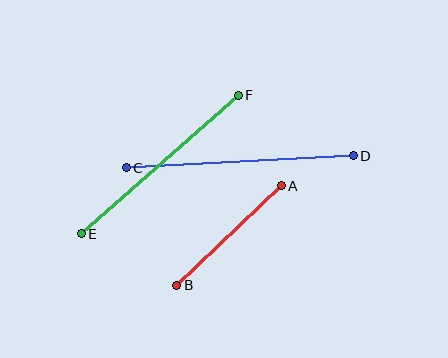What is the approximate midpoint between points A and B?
The midpoint is at approximately (229, 236) pixels.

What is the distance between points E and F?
The distance is approximately 210 pixels.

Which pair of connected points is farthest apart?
Points C and D are farthest apart.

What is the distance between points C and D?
The distance is approximately 227 pixels.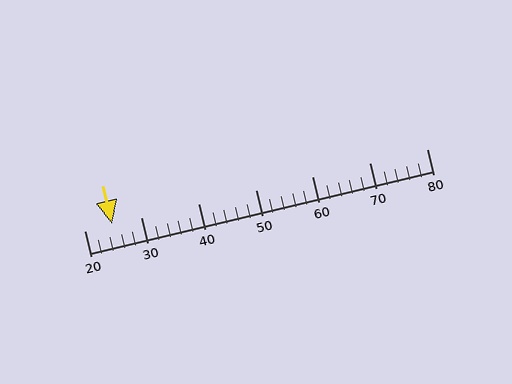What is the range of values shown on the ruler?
The ruler shows values from 20 to 80.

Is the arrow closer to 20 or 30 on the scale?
The arrow is closer to 20.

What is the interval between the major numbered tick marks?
The major tick marks are spaced 10 units apart.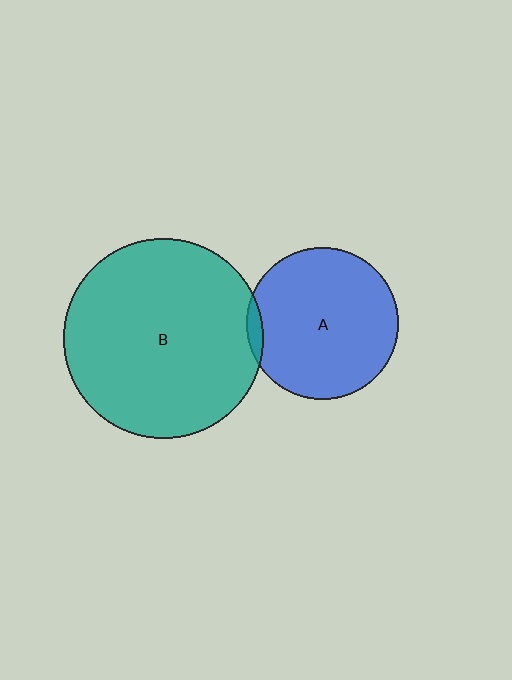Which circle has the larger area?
Circle B (teal).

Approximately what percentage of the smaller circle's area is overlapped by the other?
Approximately 5%.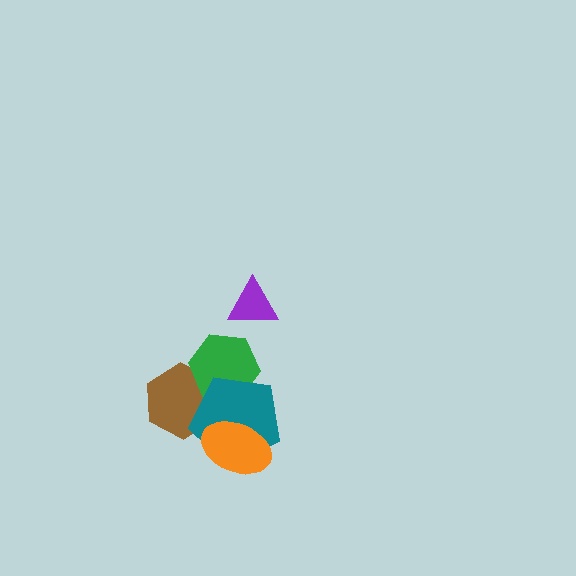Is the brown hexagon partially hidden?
Yes, it is partially covered by another shape.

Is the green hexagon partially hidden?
Yes, it is partially covered by another shape.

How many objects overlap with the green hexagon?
2 objects overlap with the green hexagon.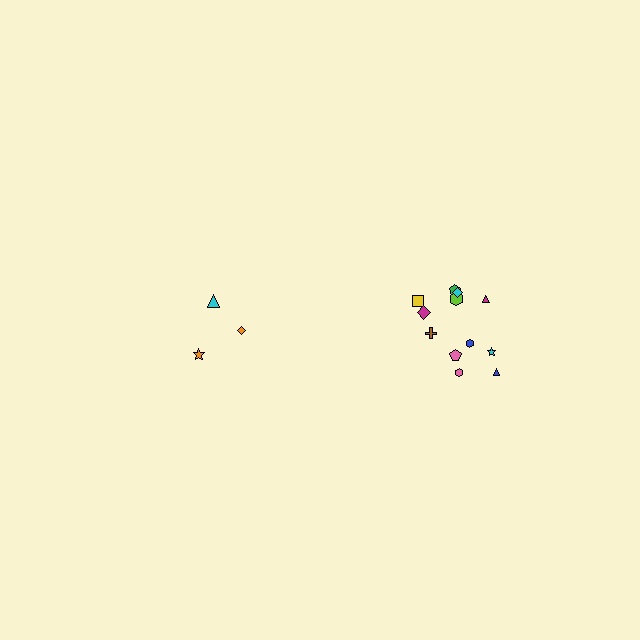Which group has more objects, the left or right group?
The right group.